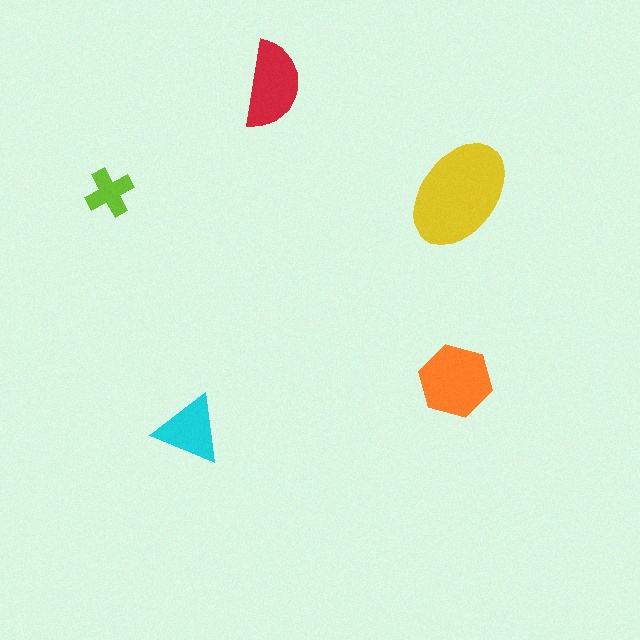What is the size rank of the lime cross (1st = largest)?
5th.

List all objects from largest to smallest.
The yellow ellipse, the orange hexagon, the red semicircle, the cyan triangle, the lime cross.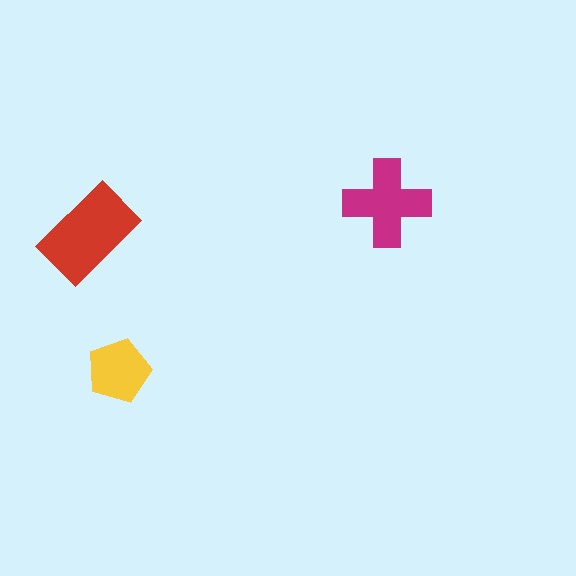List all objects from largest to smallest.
The red rectangle, the magenta cross, the yellow pentagon.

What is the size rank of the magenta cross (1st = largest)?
2nd.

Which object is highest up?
The magenta cross is topmost.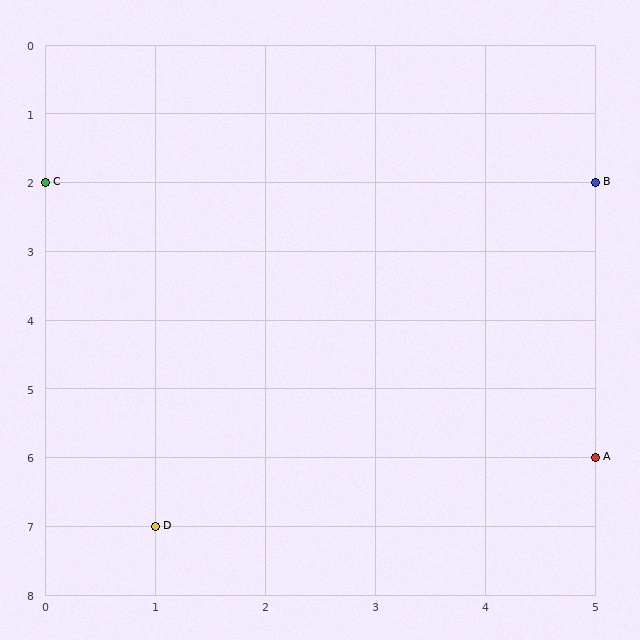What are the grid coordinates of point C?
Point C is at grid coordinates (0, 2).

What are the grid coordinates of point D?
Point D is at grid coordinates (1, 7).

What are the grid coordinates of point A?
Point A is at grid coordinates (5, 6).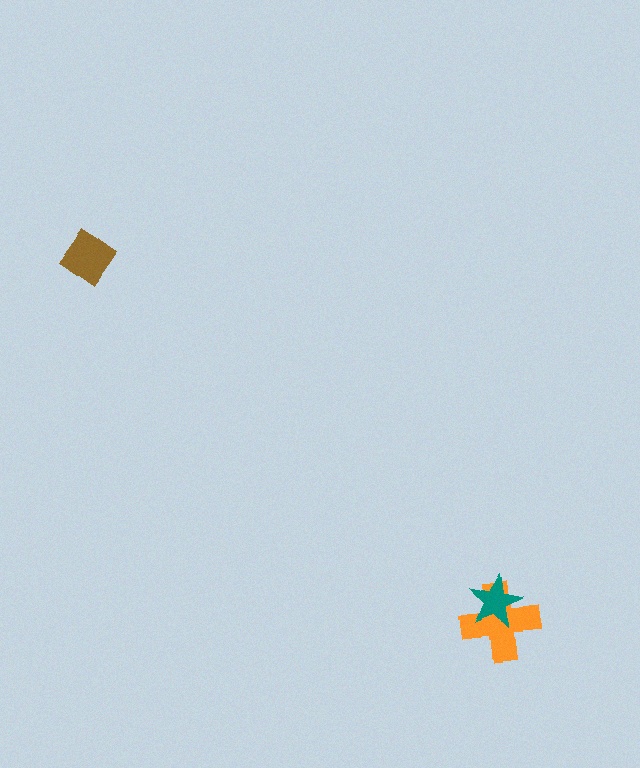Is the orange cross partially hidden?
Yes, it is partially covered by another shape.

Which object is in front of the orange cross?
The teal star is in front of the orange cross.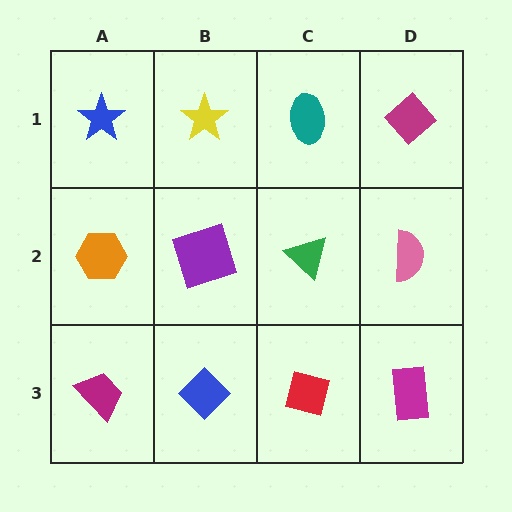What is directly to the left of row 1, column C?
A yellow star.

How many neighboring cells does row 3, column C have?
3.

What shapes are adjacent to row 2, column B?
A yellow star (row 1, column B), a blue diamond (row 3, column B), an orange hexagon (row 2, column A), a green triangle (row 2, column C).